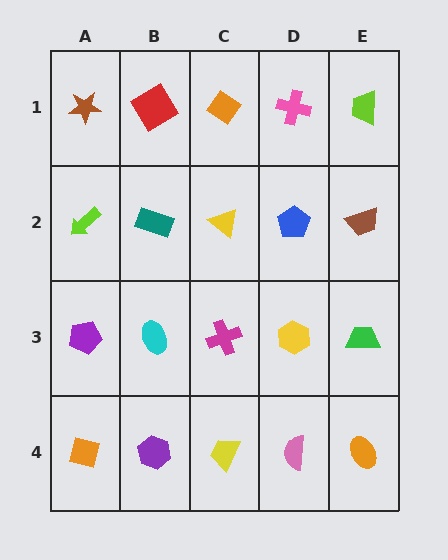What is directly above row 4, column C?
A magenta cross.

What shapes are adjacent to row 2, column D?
A pink cross (row 1, column D), a yellow hexagon (row 3, column D), a yellow triangle (row 2, column C), a brown trapezoid (row 2, column E).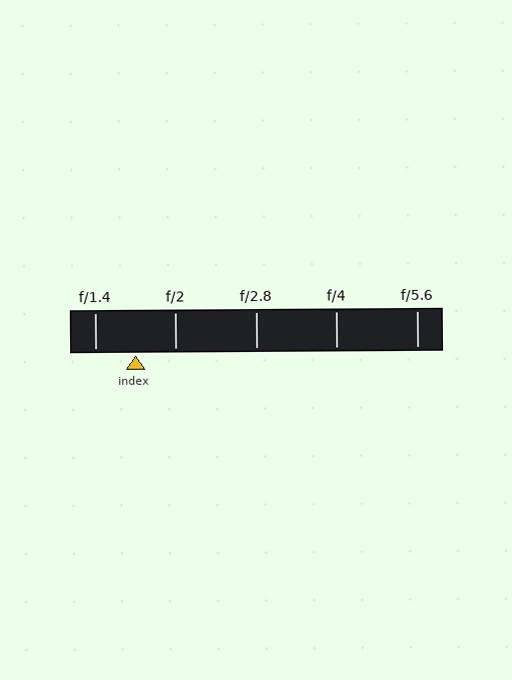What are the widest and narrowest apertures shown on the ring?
The widest aperture shown is f/1.4 and the narrowest is f/5.6.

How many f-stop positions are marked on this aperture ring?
There are 5 f-stop positions marked.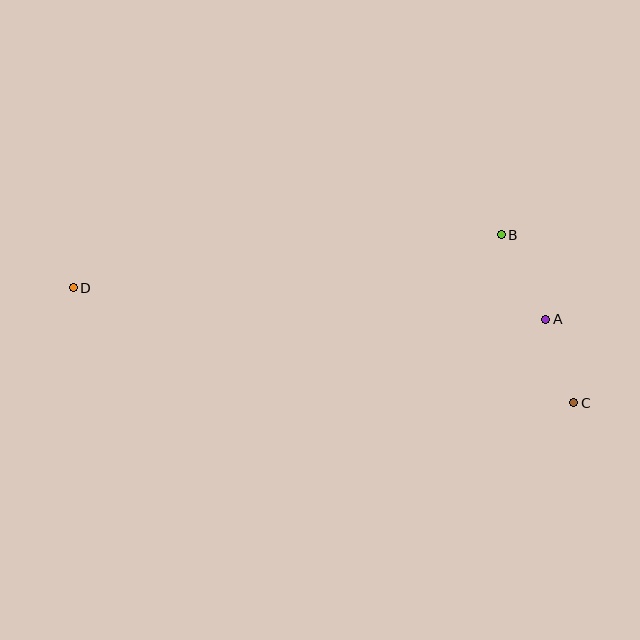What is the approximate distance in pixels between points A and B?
The distance between A and B is approximately 95 pixels.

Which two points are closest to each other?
Points A and C are closest to each other.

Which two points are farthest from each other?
Points C and D are farthest from each other.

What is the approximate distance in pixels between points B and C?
The distance between B and C is approximately 183 pixels.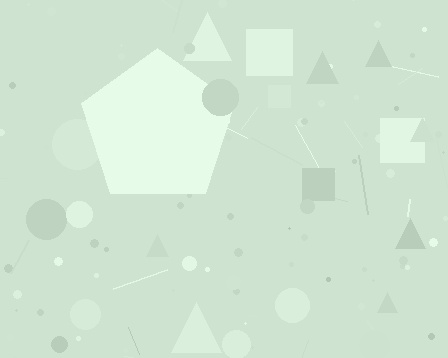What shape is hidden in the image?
A pentagon is hidden in the image.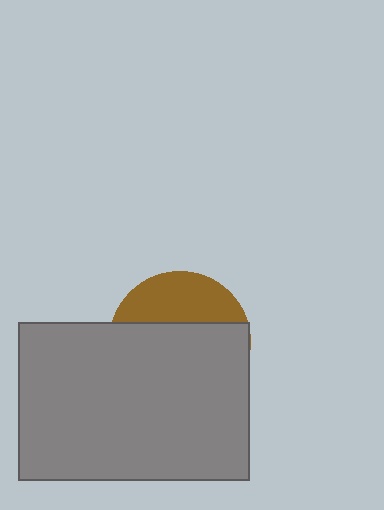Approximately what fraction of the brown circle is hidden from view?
Roughly 68% of the brown circle is hidden behind the gray rectangle.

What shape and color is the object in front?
The object in front is a gray rectangle.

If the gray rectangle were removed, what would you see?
You would see the complete brown circle.